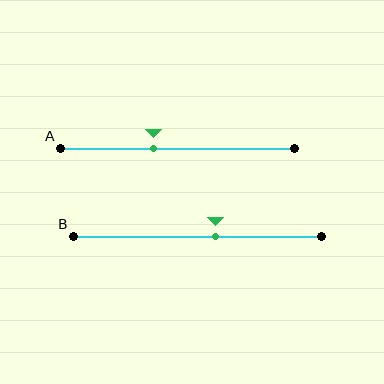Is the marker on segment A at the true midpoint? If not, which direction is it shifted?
No, the marker on segment A is shifted to the left by about 10% of the segment length.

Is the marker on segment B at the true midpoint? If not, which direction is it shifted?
No, the marker on segment B is shifted to the right by about 7% of the segment length.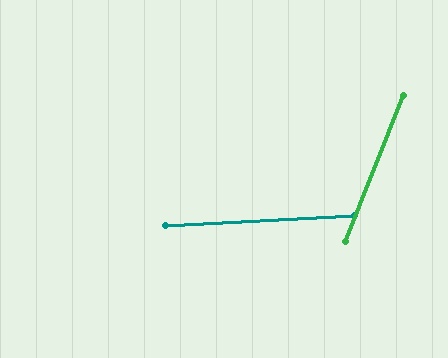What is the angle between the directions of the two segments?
Approximately 65 degrees.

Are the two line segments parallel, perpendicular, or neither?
Neither parallel nor perpendicular — they differ by about 65°.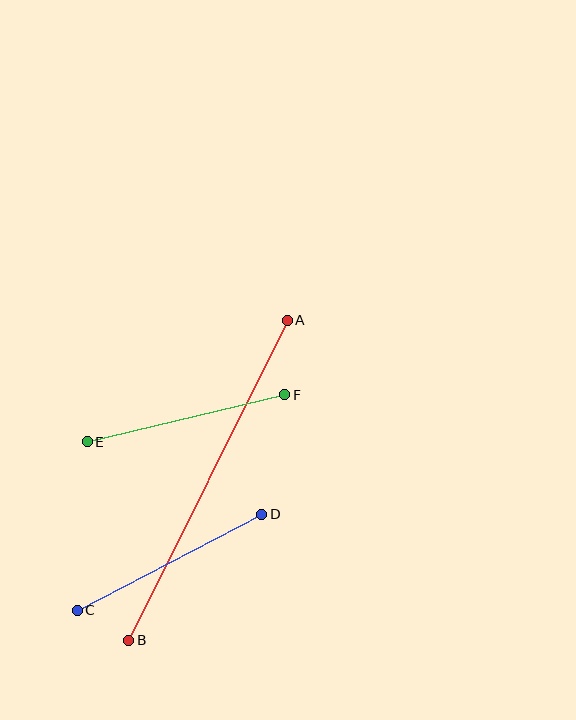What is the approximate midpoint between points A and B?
The midpoint is at approximately (208, 480) pixels.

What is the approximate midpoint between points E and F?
The midpoint is at approximately (186, 418) pixels.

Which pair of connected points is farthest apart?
Points A and B are farthest apart.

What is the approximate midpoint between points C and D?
The midpoint is at approximately (169, 562) pixels.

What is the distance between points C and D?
The distance is approximately 208 pixels.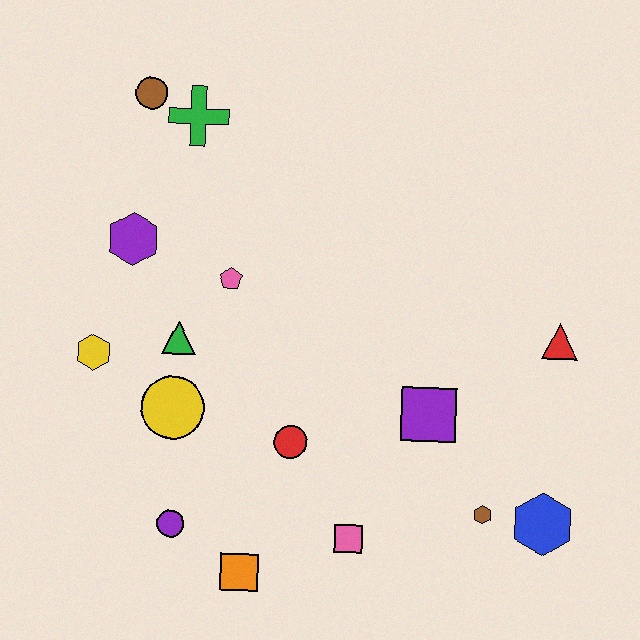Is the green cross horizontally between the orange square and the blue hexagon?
No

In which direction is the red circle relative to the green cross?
The red circle is below the green cross.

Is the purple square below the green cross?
Yes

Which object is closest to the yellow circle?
The green triangle is closest to the yellow circle.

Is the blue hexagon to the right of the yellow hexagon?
Yes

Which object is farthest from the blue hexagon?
The brown circle is farthest from the blue hexagon.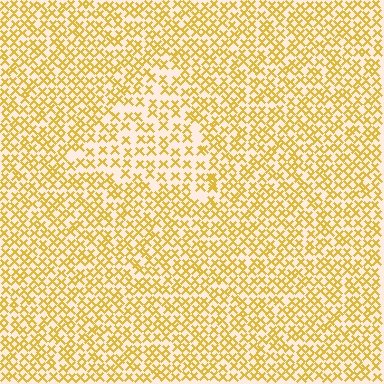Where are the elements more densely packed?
The elements are more densely packed outside the triangle boundary.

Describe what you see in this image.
The image contains small yellow elements arranged at two different densities. A triangle-shaped region is visible where the elements are less densely packed than the surrounding area.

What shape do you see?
I see a triangle.